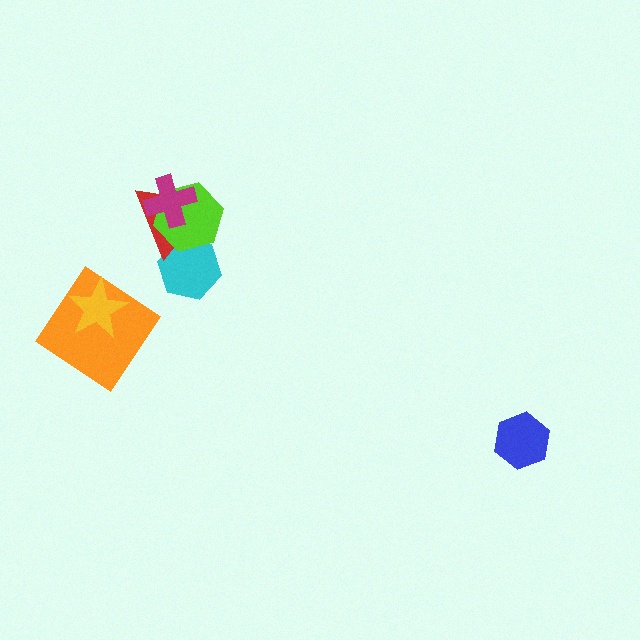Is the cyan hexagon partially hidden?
Yes, it is partially covered by another shape.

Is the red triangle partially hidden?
Yes, it is partially covered by another shape.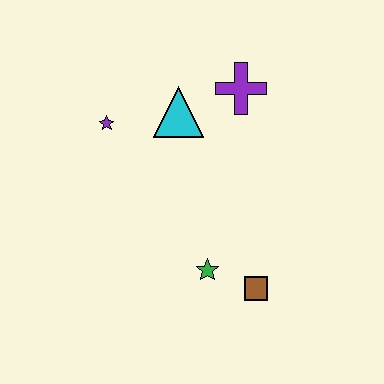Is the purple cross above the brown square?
Yes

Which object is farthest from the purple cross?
The brown square is farthest from the purple cross.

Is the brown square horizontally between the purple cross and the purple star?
No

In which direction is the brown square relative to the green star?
The brown square is to the right of the green star.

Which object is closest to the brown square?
The green star is closest to the brown square.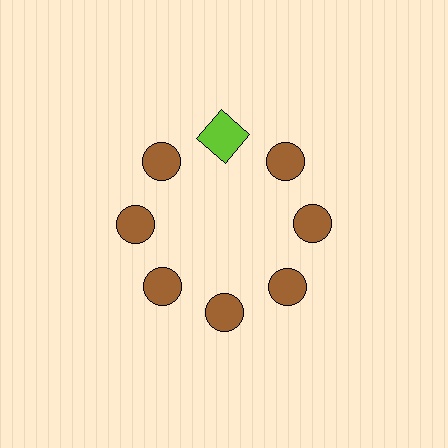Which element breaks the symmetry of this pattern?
The lime square at roughly the 12 o'clock position breaks the symmetry. All other shapes are brown circles.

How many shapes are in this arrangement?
There are 8 shapes arranged in a ring pattern.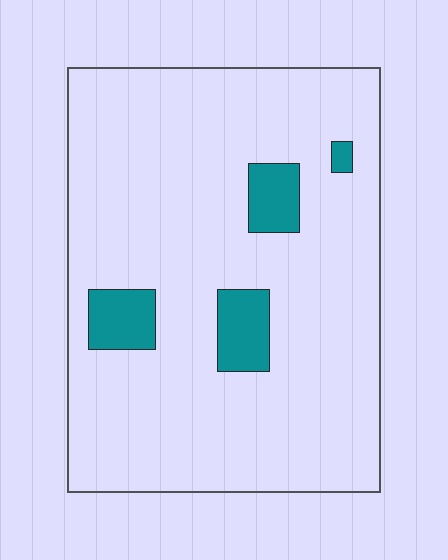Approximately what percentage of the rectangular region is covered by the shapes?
Approximately 10%.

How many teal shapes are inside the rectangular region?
4.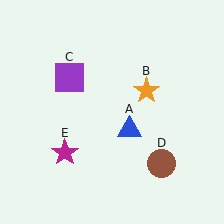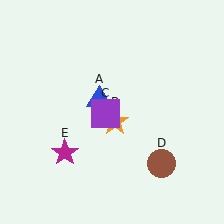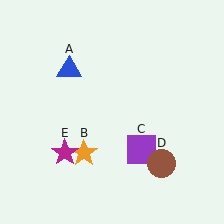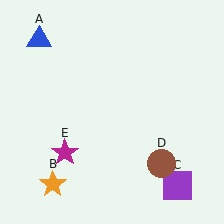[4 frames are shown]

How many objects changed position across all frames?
3 objects changed position: blue triangle (object A), orange star (object B), purple square (object C).